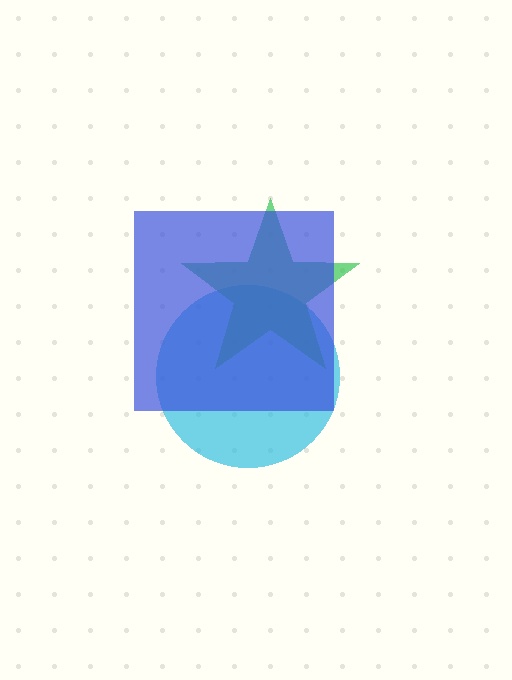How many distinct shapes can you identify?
There are 3 distinct shapes: a cyan circle, a green star, a blue square.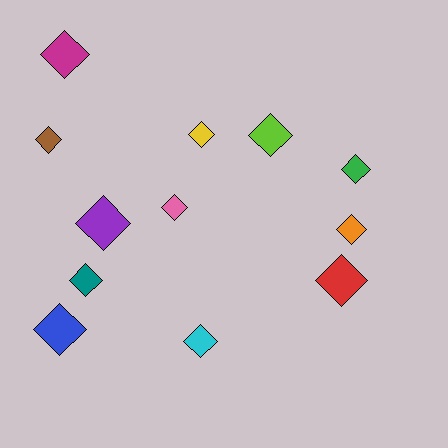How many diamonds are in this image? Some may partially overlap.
There are 12 diamonds.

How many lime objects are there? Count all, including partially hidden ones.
There is 1 lime object.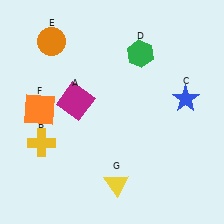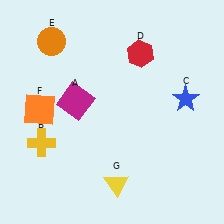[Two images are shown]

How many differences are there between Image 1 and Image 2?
There is 1 difference between the two images.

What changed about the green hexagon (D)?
In Image 1, D is green. In Image 2, it changed to red.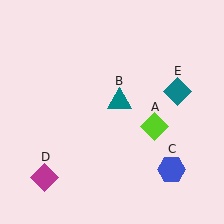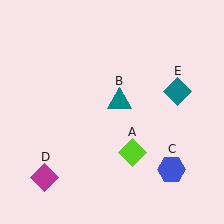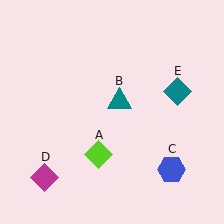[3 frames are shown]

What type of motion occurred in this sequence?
The lime diamond (object A) rotated clockwise around the center of the scene.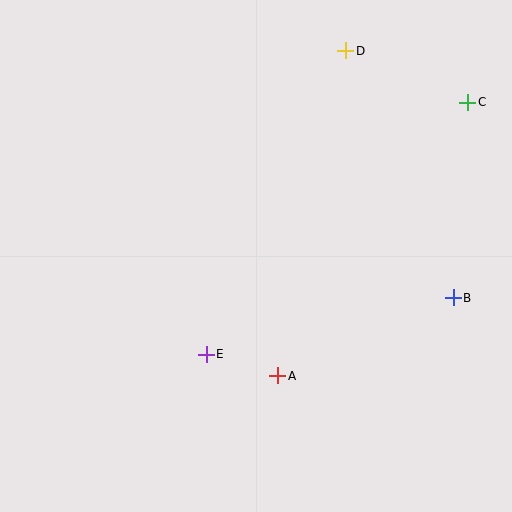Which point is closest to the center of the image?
Point E at (206, 354) is closest to the center.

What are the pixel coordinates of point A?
Point A is at (278, 376).